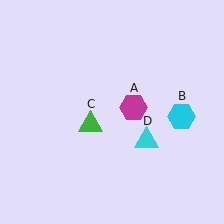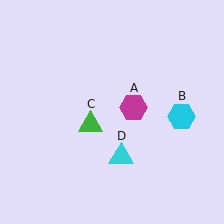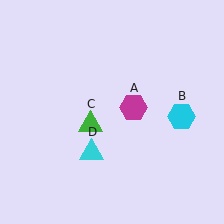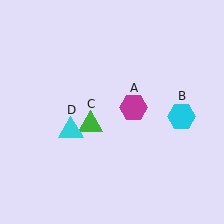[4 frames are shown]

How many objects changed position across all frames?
1 object changed position: cyan triangle (object D).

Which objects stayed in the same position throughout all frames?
Magenta hexagon (object A) and cyan hexagon (object B) and green triangle (object C) remained stationary.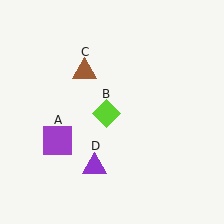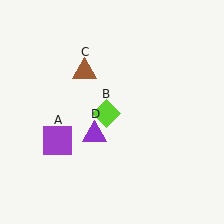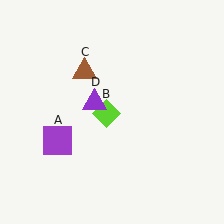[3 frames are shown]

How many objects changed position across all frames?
1 object changed position: purple triangle (object D).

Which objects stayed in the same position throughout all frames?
Purple square (object A) and lime diamond (object B) and brown triangle (object C) remained stationary.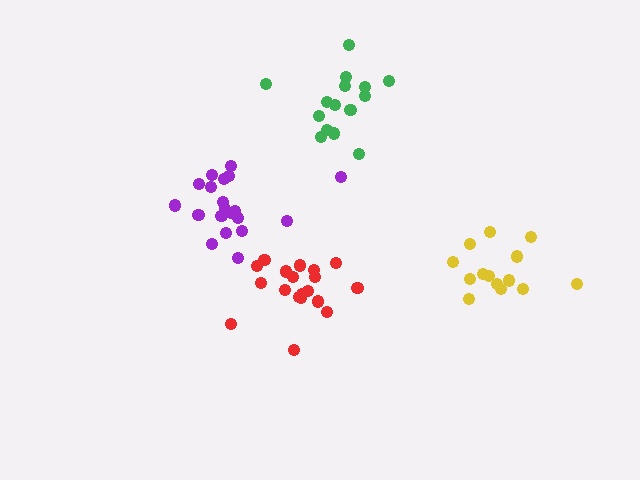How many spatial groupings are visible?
There are 4 spatial groupings.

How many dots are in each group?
Group 1: 15 dots, Group 2: 14 dots, Group 3: 19 dots, Group 4: 20 dots (68 total).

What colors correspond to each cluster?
The clusters are colored: green, yellow, red, purple.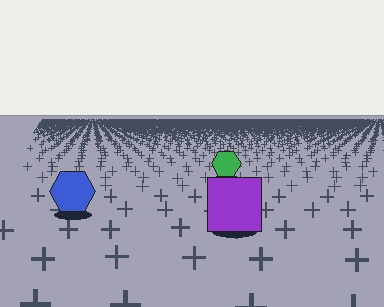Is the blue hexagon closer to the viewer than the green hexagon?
Yes. The blue hexagon is closer — you can tell from the texture gradient: the ground texture is coarser near it.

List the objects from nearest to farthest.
From nearest to farthest: the purple square, the blue hexagon, the green hexagon.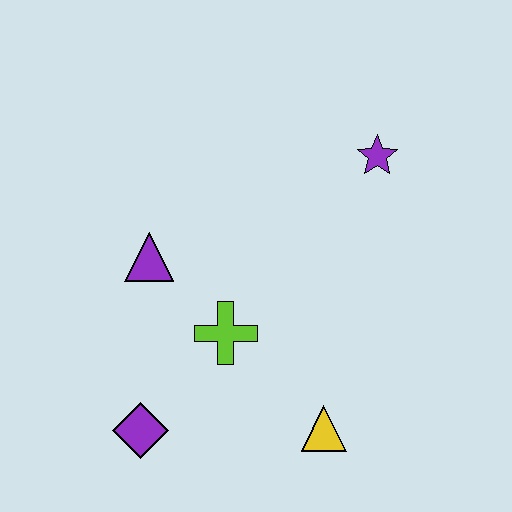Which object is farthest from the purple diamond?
The purple star is farthest from the purple diamond.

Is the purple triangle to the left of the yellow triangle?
Yes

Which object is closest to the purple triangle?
The lime cross is closest to the purple triangle.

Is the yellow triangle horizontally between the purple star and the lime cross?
Yes